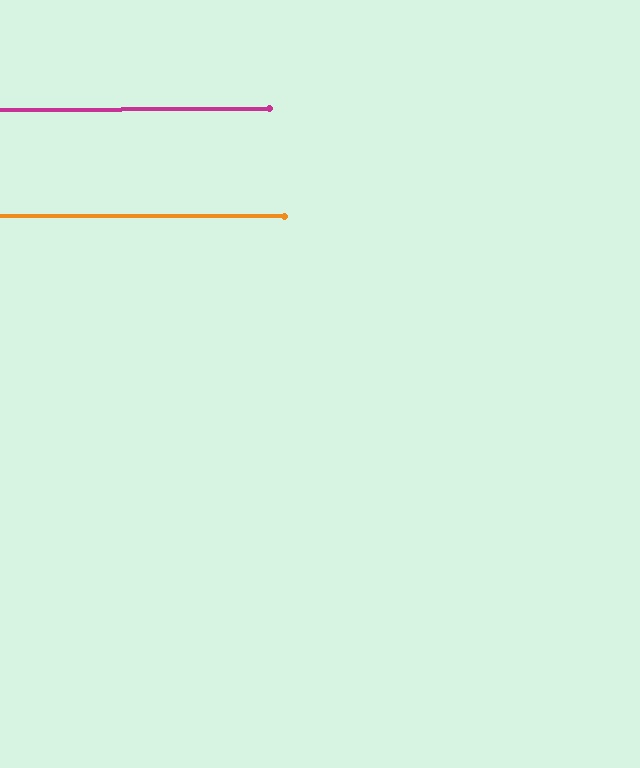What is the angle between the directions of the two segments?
Approximately 0 degrees.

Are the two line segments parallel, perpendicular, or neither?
Parallel — their directions differ by only 0.4°.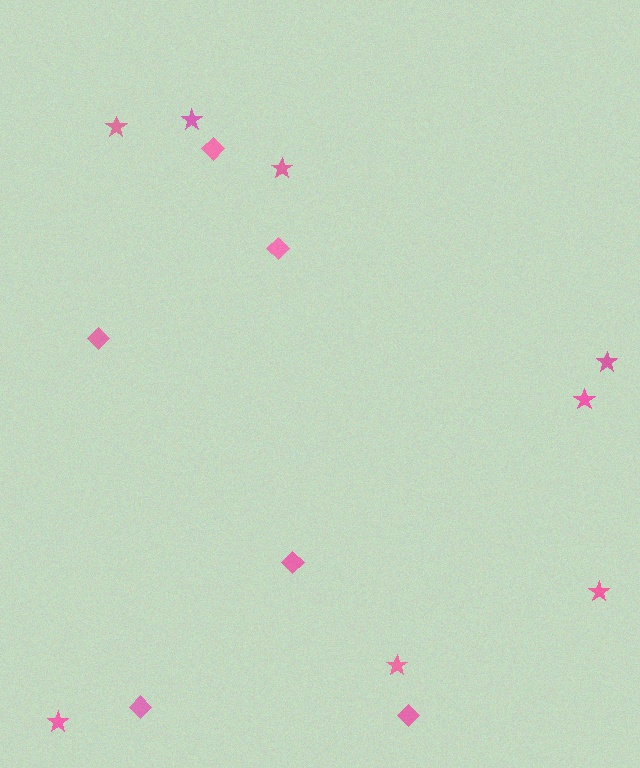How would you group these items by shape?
There are 2 groups: one group of diamonds (6) and one group of stars (8).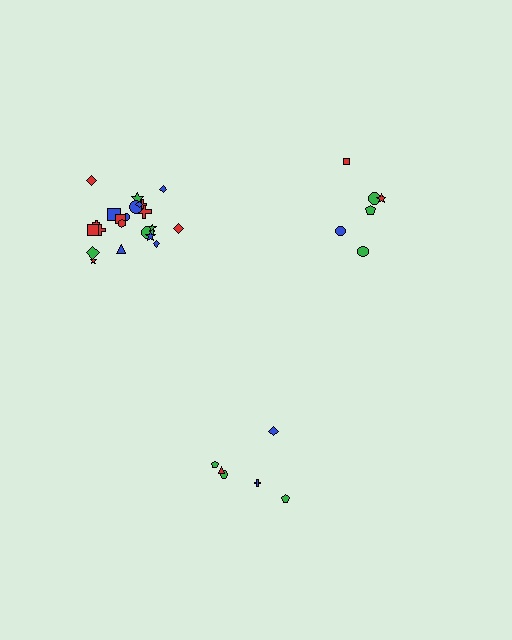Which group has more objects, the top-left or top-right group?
The top-left group.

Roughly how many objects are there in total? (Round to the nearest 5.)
Roughly 35 objects in total.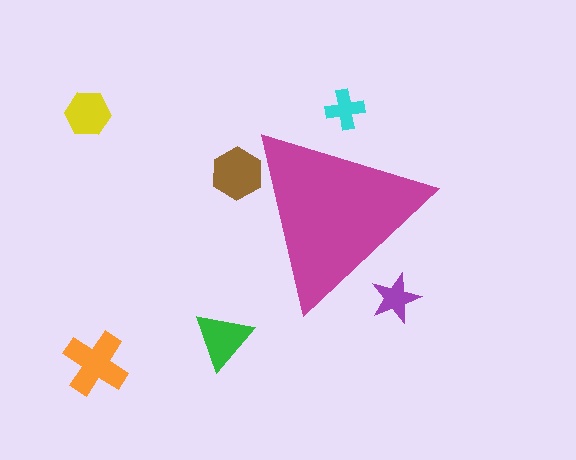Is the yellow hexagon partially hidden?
No, the yellow hexagon is fully visible.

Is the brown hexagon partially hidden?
Yes, the brown hexagon is partially hidden behind the magenta triangle.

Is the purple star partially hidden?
Yes, the purple star is partially hidden behind the magenta triangle.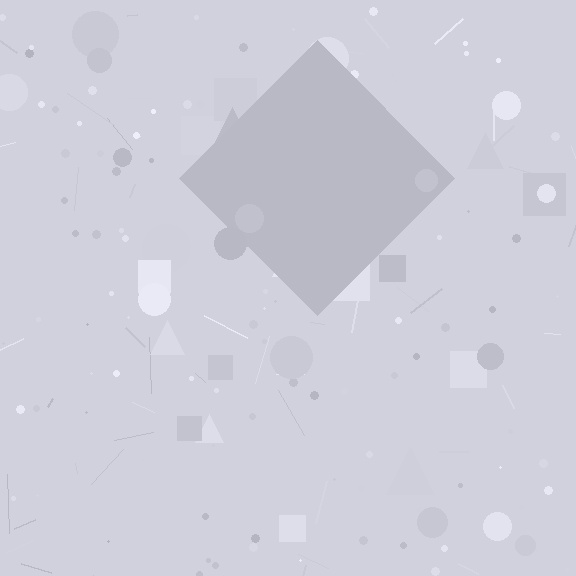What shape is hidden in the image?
A diamond is hidden in the image.